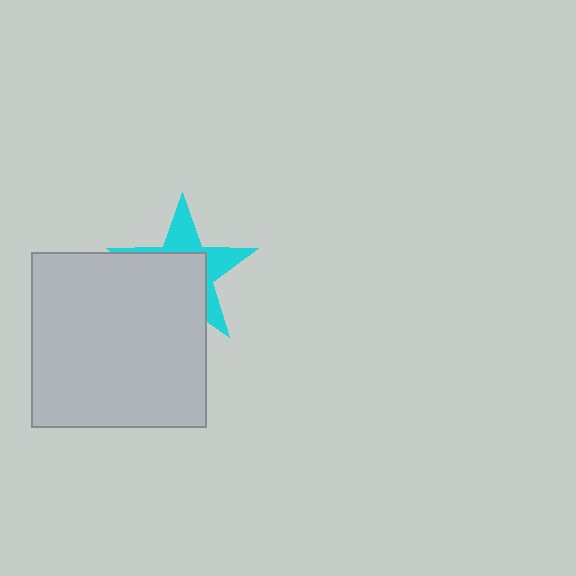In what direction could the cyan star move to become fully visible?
The cyan star could move toward the upper-right. That would shift it out from behind the light gray square entirely.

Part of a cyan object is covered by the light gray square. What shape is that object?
It is a star.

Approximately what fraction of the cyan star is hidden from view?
Roughly 59% of the cyan star is hidden behind the light gray square.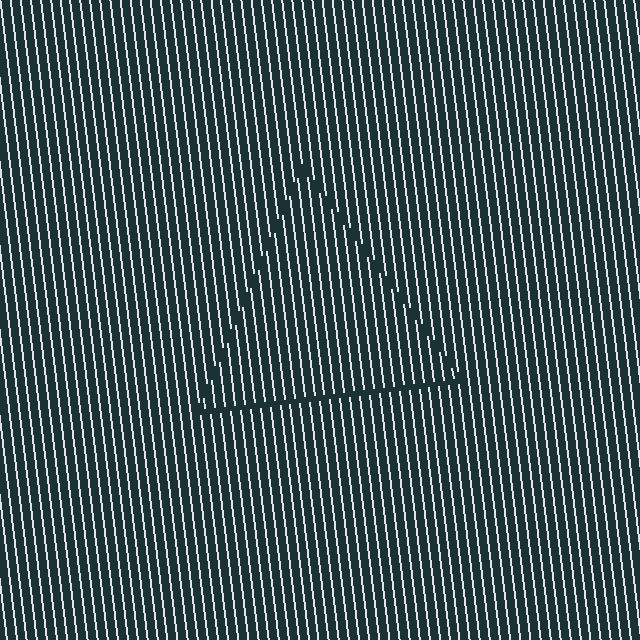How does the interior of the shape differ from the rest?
The interior of the shape contains the same grating, shifted by half a period — the contour is defined by the phase discontinuity where line-ends from the inner and outer gratings abut.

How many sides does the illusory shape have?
3 sides — the line-ends trace a triangle.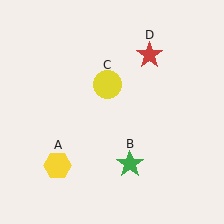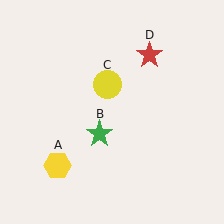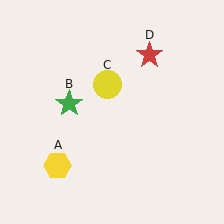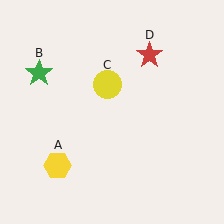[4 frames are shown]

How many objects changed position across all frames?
1 object changed position: green star (object B).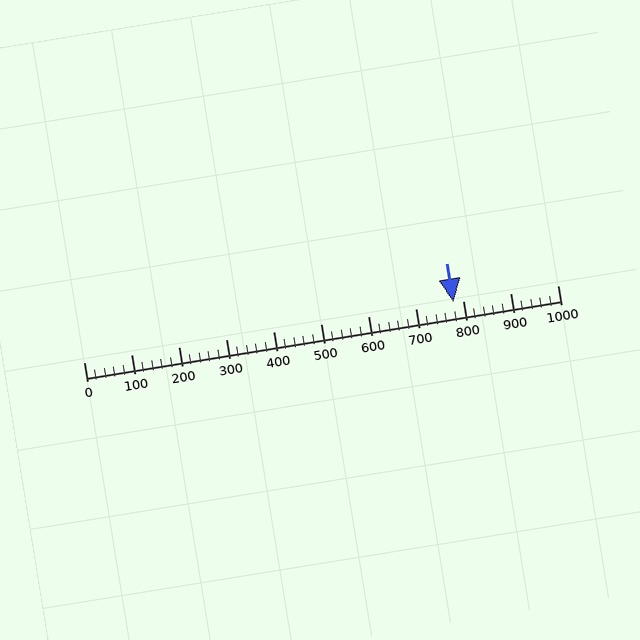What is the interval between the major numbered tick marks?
The major tick marks are spaced 100 units apart.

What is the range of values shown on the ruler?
The ruler shows values from 0 to 1000.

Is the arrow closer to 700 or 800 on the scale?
The arrow is closer to 800.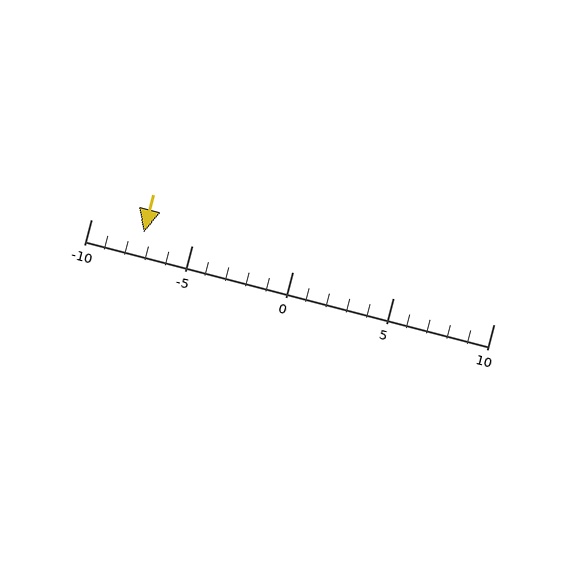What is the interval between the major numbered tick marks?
The major tick marks are spaced 5 units apart.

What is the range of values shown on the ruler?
The ruler shows values from -10 to 10.